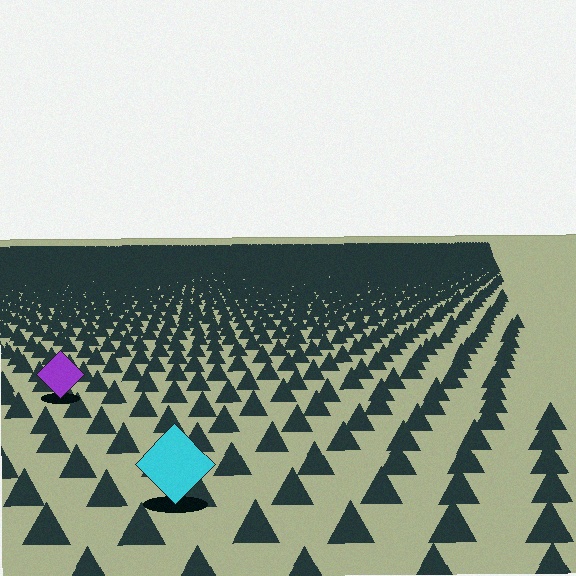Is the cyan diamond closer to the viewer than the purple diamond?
Yes. The cyan diamond is closer — you can tell from the texture gradient: the ground texture is coarser near it.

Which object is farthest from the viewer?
The purple diamond is farthest from the viewer. It appears smaller and the ground texture around it is denser.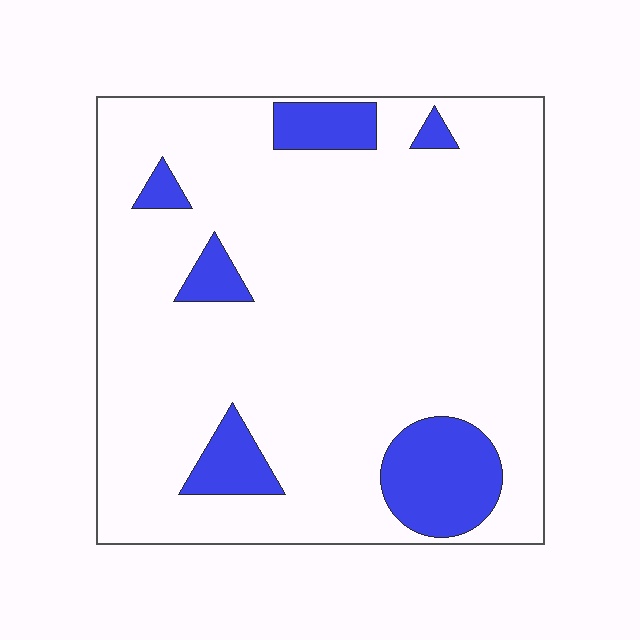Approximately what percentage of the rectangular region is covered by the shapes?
Approximately 15%.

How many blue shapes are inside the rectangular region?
6.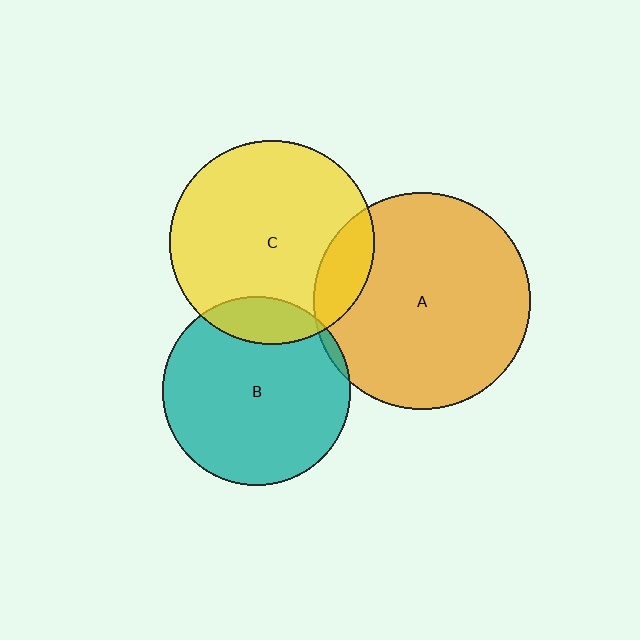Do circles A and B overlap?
Yes.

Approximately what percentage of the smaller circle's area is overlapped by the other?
Approximately 5%.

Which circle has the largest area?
Circle A (orange).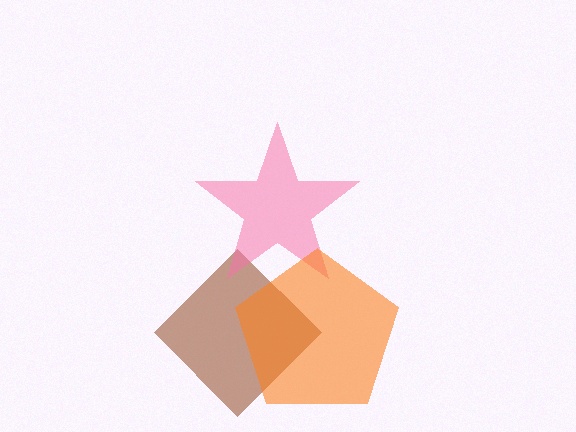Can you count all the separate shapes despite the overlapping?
Yes, there are 3 separate shapes.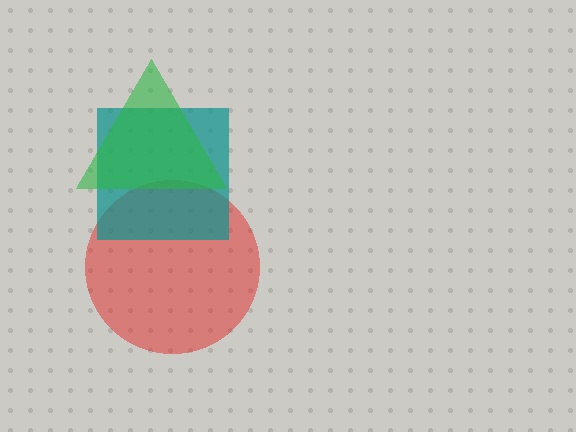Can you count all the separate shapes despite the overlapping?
Yes, there are 3 separate shapes.